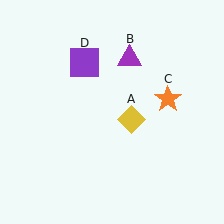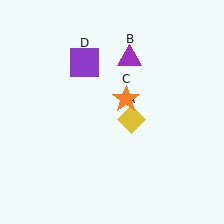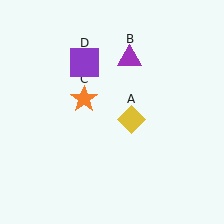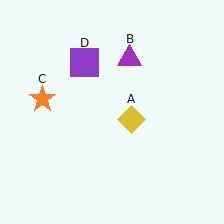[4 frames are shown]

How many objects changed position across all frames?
1 object changed position: orange star (object C).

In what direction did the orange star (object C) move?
The orange star (object C) moved left.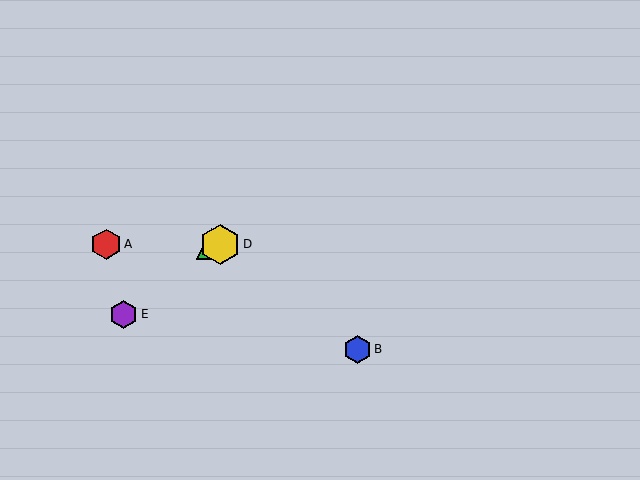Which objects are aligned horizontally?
Objects A, C, D are aligned horizontally.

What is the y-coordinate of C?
Object C is at y≈244.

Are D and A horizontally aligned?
Yes, both are at y≈244.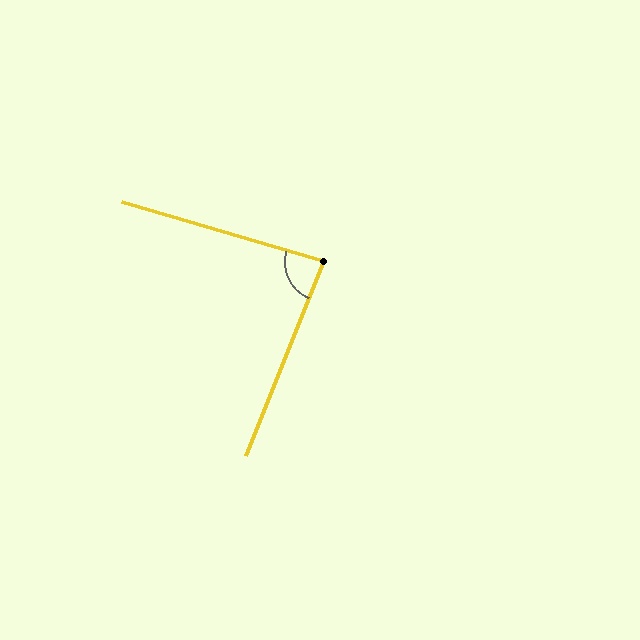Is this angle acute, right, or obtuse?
It is acute.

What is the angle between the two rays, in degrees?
Approximately 85 degrees.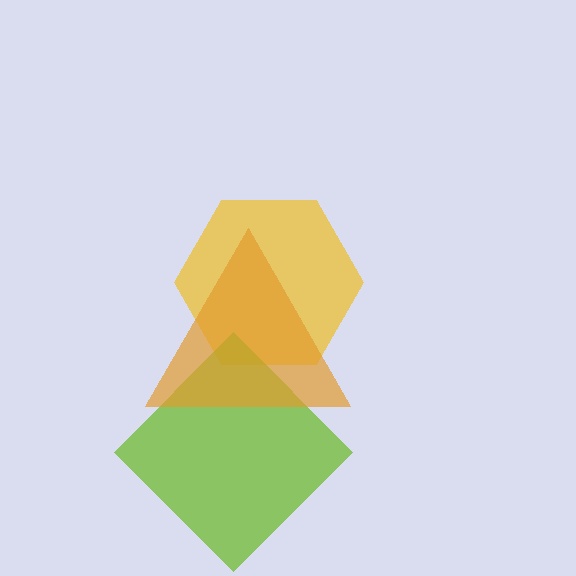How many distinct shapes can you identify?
There are 3 distinct shapes: a yellow hexagon, a lime diamond, an orange triangle.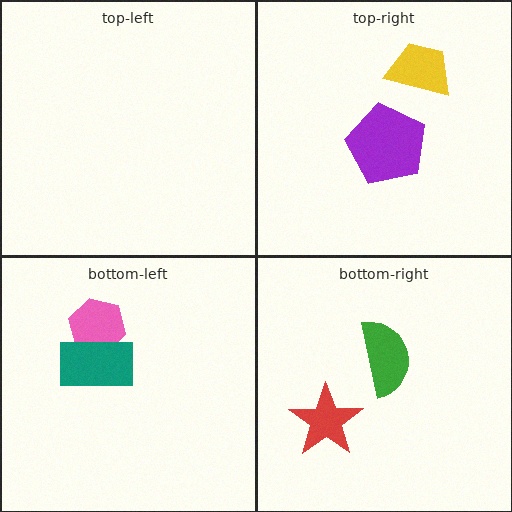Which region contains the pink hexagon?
The bottom-left region.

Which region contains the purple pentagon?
The top-right region.